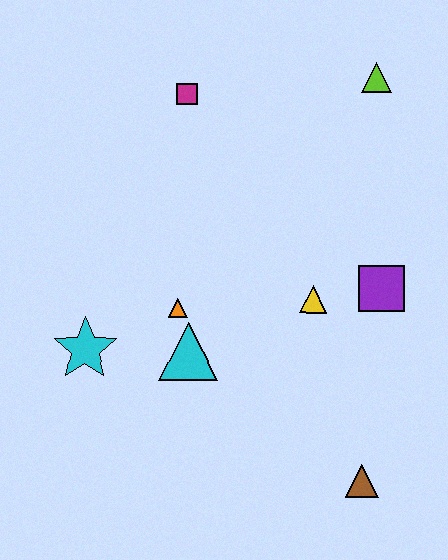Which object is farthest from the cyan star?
The lime triangle is farthest from the cyan star.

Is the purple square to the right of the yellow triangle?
Yes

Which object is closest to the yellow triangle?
The purple square is closest to the yellow triangle.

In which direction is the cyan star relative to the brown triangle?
The cyan star is to the left of the brown triangle.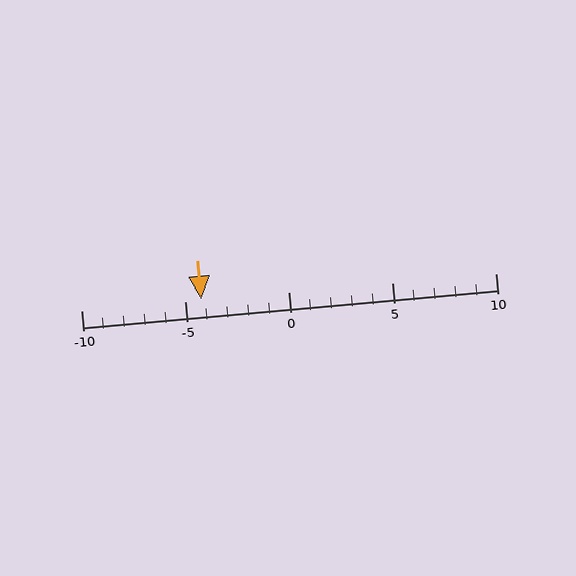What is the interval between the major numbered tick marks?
The major tick marks are spaced 5 units apart.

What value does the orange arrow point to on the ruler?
The orange arrow points to approximately -4.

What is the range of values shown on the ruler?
The ruler shows values from -10 to 10.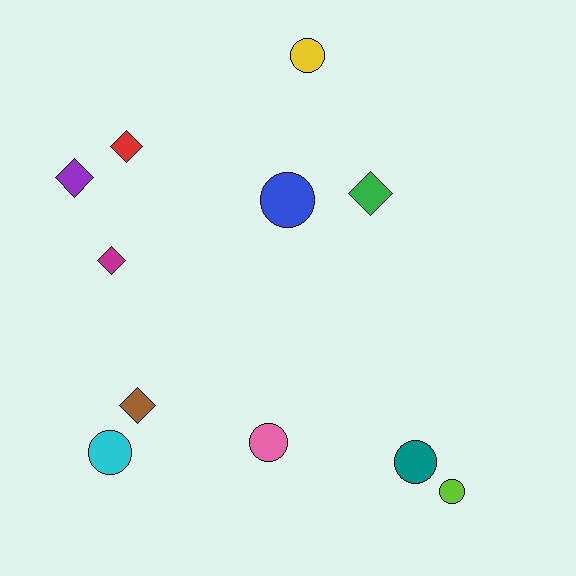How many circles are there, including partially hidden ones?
There are 6 circles.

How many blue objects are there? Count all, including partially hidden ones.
There is 1 blue object.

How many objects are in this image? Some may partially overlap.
There are 11 objects.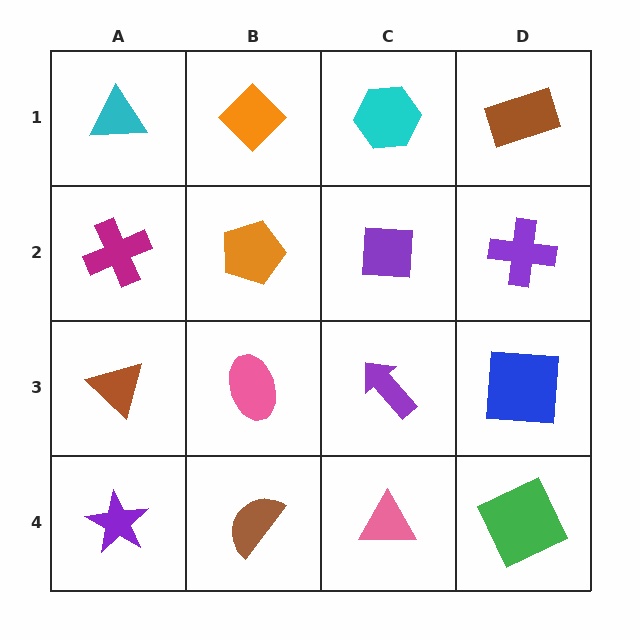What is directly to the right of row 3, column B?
A purple arrow.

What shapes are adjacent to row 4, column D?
A blue square (row 3, column D), a pink triangle (row 4, column C).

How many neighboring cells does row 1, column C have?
3.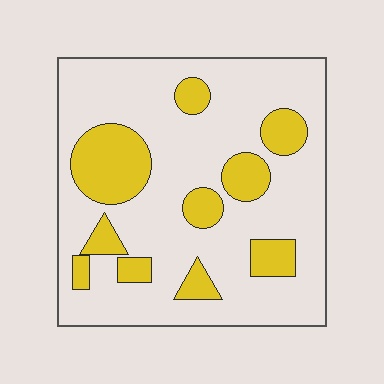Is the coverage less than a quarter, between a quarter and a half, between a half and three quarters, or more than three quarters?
Less than a quarter.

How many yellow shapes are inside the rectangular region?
10.